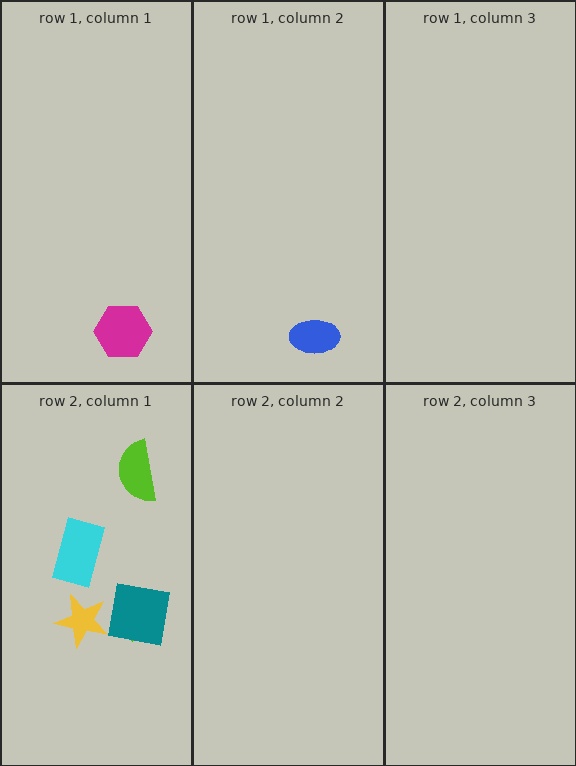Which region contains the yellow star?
The row 2, column 1 region.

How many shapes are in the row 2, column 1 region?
5.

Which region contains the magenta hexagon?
The row 1, column 1 region.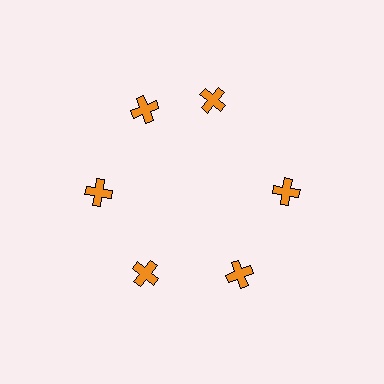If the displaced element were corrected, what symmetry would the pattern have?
It would have 6-fold rotational symmetry — the pattern would map onto itself every 60 degrees.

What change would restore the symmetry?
The symmetry would be restored by rotating it back into even spacing with its neighbors so that all 6 crosses sit at equal angles and equal distance from the center.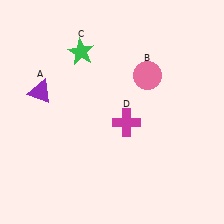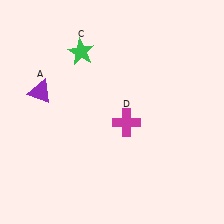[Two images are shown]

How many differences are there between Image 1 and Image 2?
There is 1 difference between the two images.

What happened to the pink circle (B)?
The pink circle (B) was removed in Image 2. It was in the top-right area of Image 1.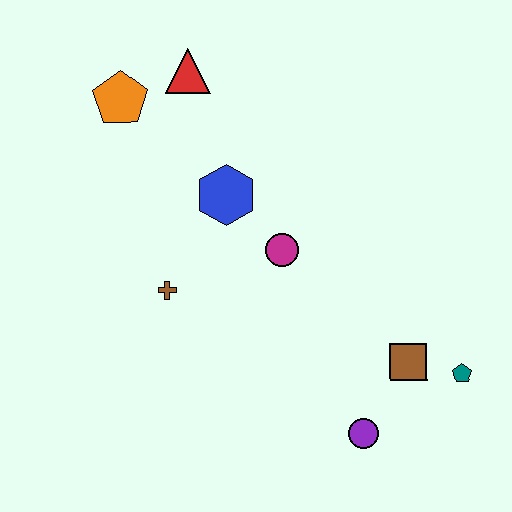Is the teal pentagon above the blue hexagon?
No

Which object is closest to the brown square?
The teal pentagon is closest to the brown square.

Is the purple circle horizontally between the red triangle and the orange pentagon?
No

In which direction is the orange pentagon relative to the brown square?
The orange pentagon is to the left of the brown square.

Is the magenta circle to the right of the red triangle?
Yes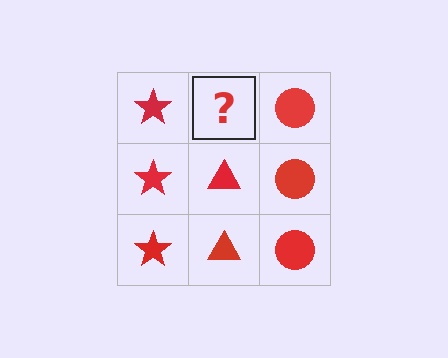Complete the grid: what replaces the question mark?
The question mark should be replaced with a red triangle.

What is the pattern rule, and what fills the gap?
The rule is that each column has a consistent shape. The gap should be filled with a red triangle.